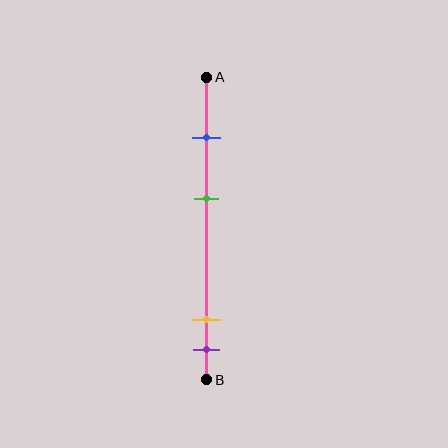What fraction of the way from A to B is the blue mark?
The blue mark is approximately 20% (0.2) of the way from A to B.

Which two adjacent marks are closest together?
The yellow and purple marks are the closest adjacent pair.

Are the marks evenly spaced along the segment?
No, the marks are not evenly spaced.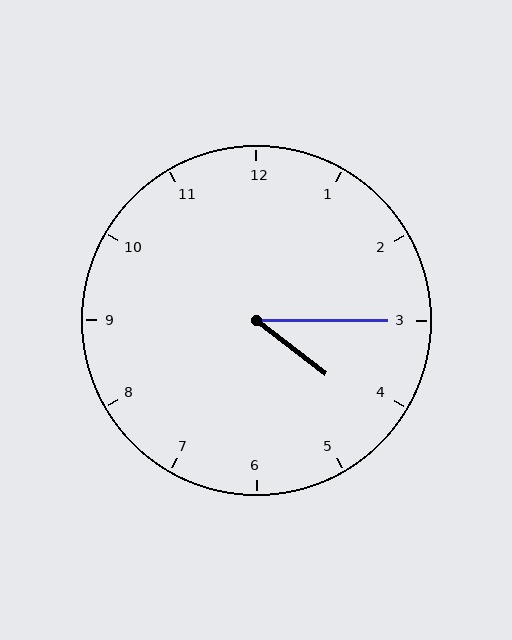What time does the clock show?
4:15.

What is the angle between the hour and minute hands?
Approximately 38 degrees.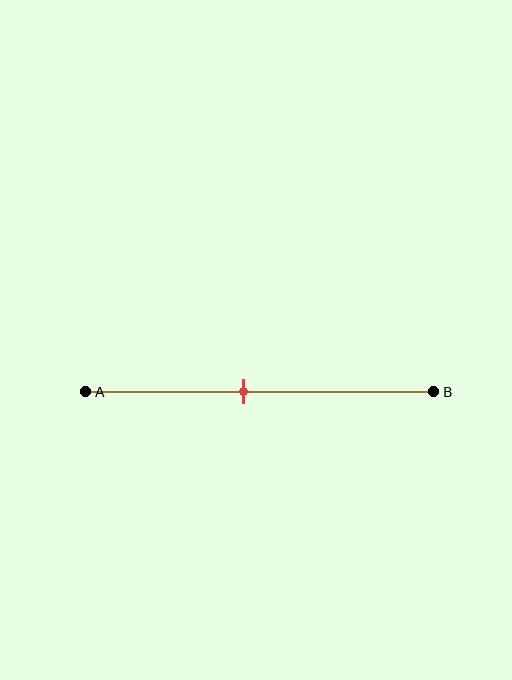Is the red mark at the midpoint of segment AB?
No, the mark is at about 45% from A, not at the 50% midpoint.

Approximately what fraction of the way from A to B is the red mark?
The red mark is approximately 45% of the way from A to B.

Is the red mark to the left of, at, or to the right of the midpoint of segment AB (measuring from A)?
The red mark is to the left of the midpoint of segment AB.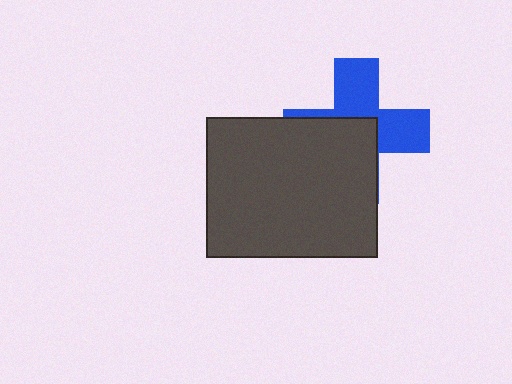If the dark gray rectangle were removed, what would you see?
You would see the complete blue cross.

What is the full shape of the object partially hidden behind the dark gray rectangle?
The partially hidden object is a blue cross.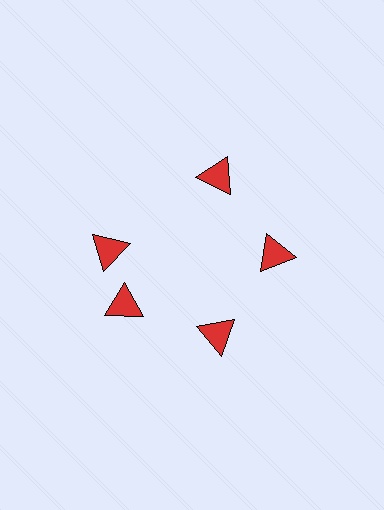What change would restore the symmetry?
The symmetry would be restored by rotating it back into even spacing with its neighbors so that all 5 triangles sit at equal angles and equal distance from the center.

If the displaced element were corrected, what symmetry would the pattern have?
It would have 5-fold rotational symmetry — the pattern would map onto itself every 72 degrees.